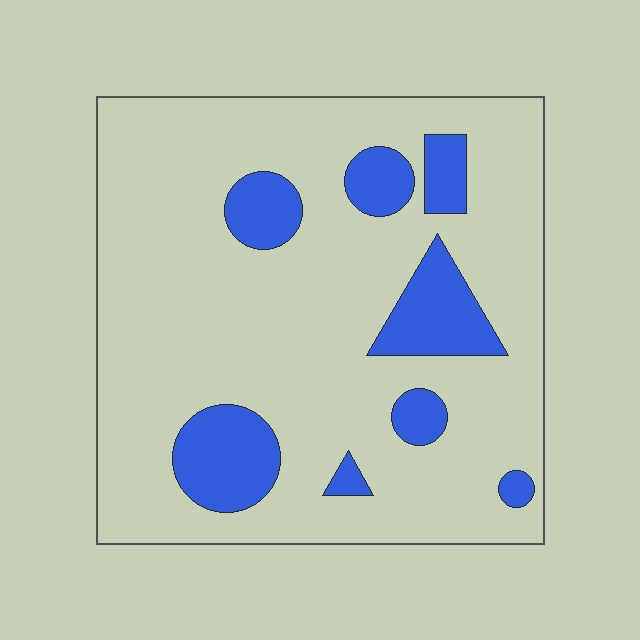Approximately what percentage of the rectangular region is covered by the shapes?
Approximately 20%.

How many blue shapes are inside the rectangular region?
8.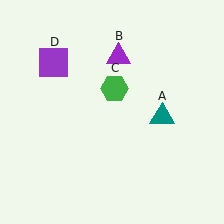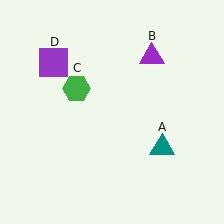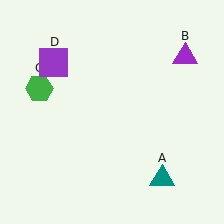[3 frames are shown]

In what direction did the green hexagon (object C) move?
The green hexagon (object C) moved left.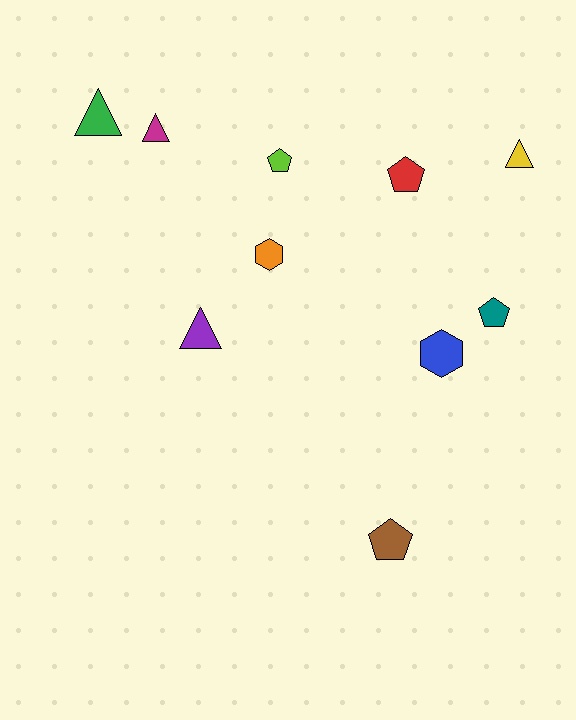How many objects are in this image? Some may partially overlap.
There are 10 objects.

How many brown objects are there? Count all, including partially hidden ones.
There is 1 brown object.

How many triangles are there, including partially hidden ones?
There are 4 triangles.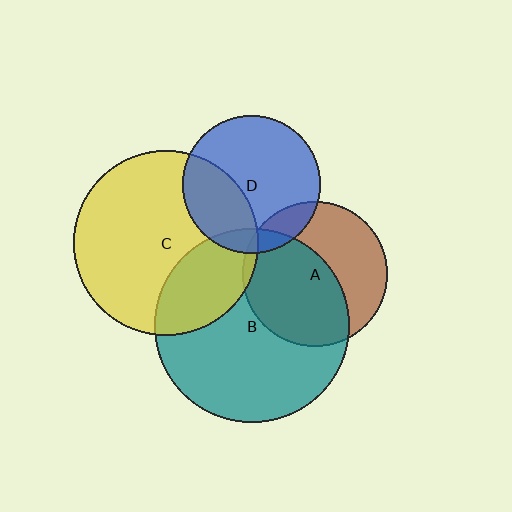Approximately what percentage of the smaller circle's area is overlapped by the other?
Approximately 10%.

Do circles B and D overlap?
Yes.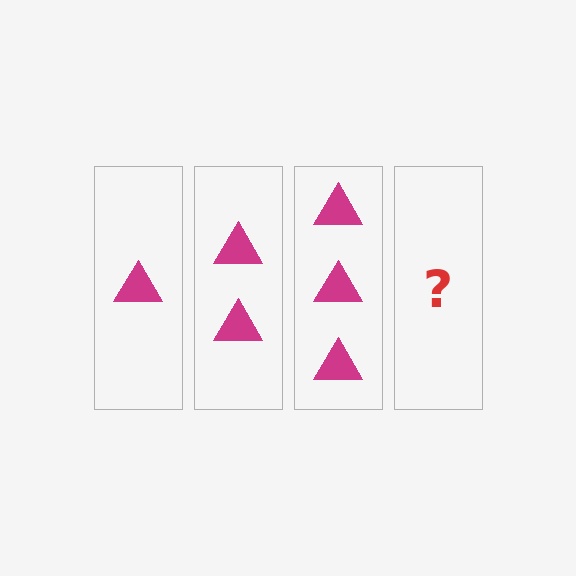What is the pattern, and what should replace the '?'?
The pattern is that each step adds one more triangle. The '?' should be 4 triangles.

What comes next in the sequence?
The next element should be 4 triangles.